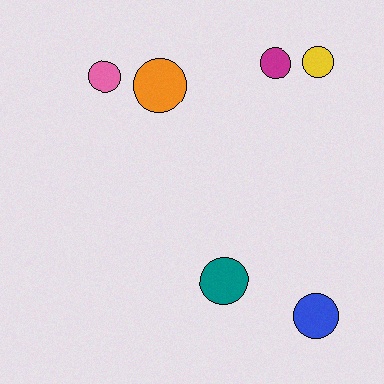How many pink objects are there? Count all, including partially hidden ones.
There is 1 pink object.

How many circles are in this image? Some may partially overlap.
There are 6 circles.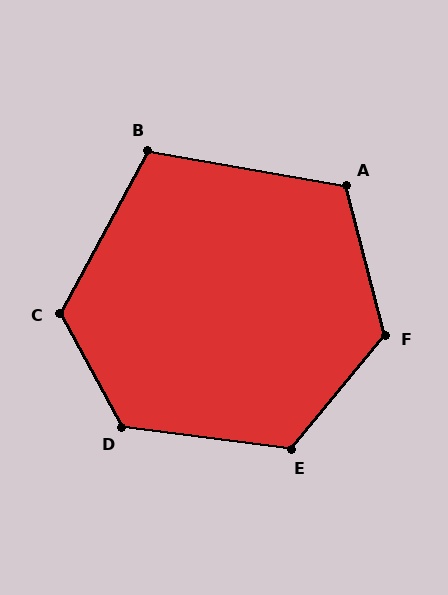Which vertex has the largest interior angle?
D, at approximately 126 degrees.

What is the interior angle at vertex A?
Approximately 115 degrees (obtuse).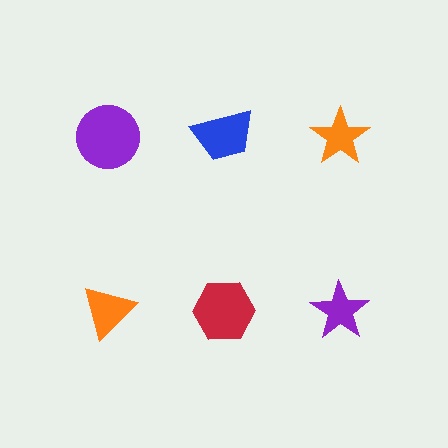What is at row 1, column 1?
A purple circle.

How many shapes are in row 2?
3 shapes.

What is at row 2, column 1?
An orange triangle.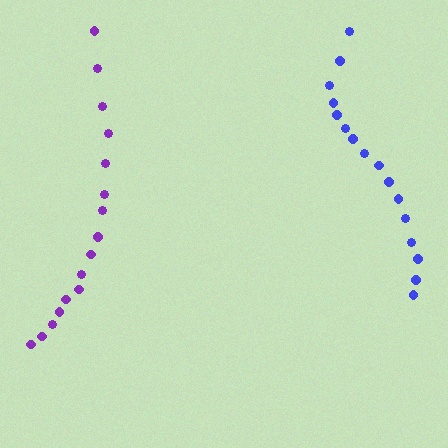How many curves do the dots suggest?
There are 2 distinct paths.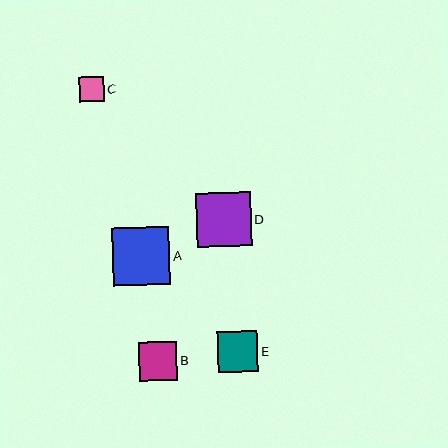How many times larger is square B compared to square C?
Square B is approximately 1.6 times the size of square C.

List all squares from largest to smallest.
From largest to smallest: A, D, E, B, C.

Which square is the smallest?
Square C is the smallest with a size of approximately 24 pixels.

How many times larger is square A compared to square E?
Square A is approximately 1.4 times the size of square E.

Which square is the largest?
Square A is the largest with a size of approximately 58 pixels.